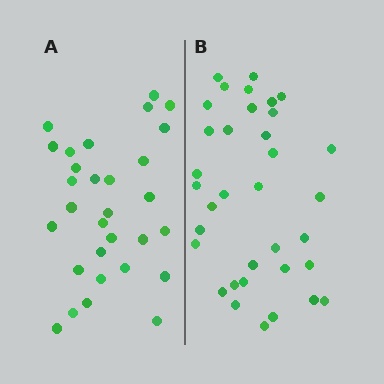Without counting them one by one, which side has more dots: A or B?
Region B (the right region) has more dots.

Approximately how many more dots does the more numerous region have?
Region B has about 5 more dots than region A.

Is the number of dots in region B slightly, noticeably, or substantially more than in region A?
Region B has only slightly more — the two regions are fairly close. The ratio is roughly 1.2 to 1.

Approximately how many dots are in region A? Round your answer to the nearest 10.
About 30 dots.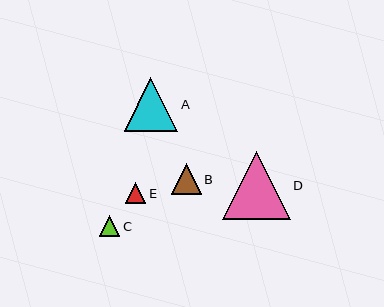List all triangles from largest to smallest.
From largest to smallest: D, A, B, C, E.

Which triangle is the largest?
Triangle D is the largest with a size of approximately 68 pixels.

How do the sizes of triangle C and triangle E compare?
Triangle C and triangle E are approximately the same size.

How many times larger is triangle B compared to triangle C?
Triangle B is approximately 1.5 times the size of triangle C.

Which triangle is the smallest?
Triangle E is the smallest with a size of approximately 20 pixels.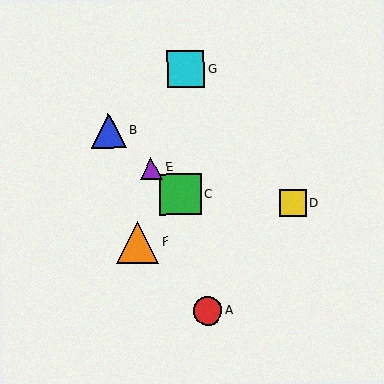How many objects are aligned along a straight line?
3 objects (B, C, E) are aligned along a straight line.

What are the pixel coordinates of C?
Object C is at (181, 194).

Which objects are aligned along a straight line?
Objects B, C, E are aligned along a straight line.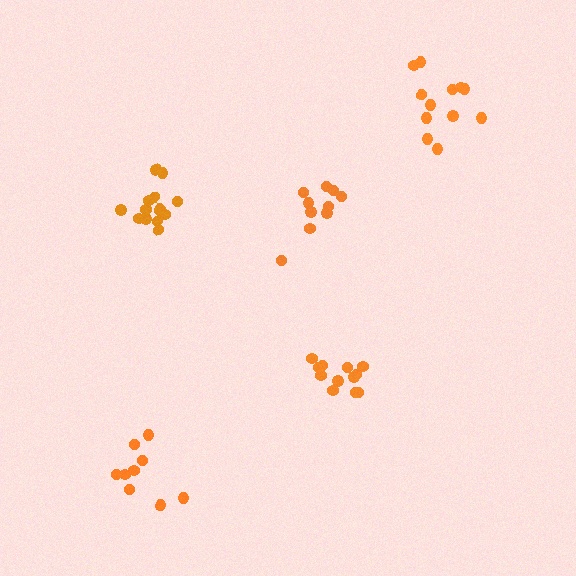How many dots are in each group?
Group 1: 12 dots, Group 2: 12 dots, Group 3: 10 dots, Group 4: 14 dots, Group 5: 9 dots (57 total).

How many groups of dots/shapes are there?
There are 5 groups.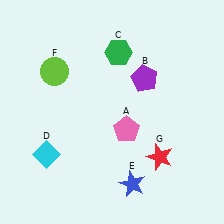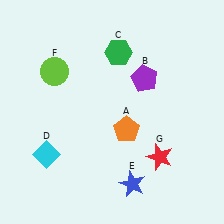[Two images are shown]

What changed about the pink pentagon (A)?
In Image 1, A is pink. In Image 2, it changed to orange.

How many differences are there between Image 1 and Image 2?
There is 1 difference between the two images.